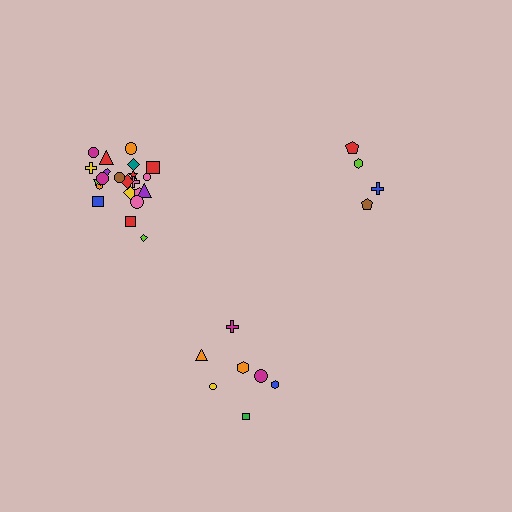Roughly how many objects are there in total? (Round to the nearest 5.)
Roughly 35 objects in total.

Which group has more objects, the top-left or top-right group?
The top-left group.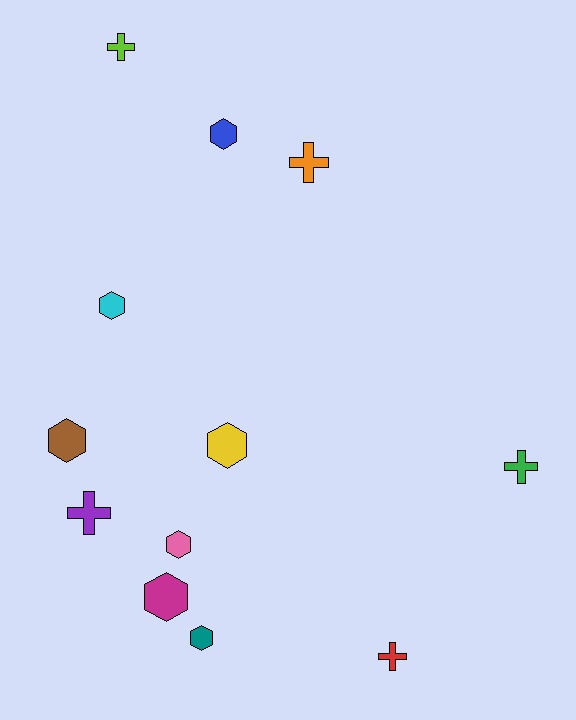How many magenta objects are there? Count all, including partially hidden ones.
There is 1 magenta object.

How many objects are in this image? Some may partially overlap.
There are 12 objects.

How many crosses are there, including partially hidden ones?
There are 5 crosses.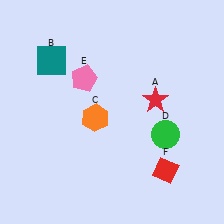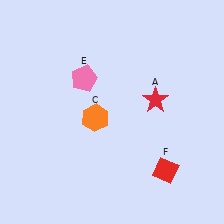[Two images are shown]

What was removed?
The teal square (B), the green circle (D) were removed in Image 2.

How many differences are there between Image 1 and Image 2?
There are 2 differences between the two images.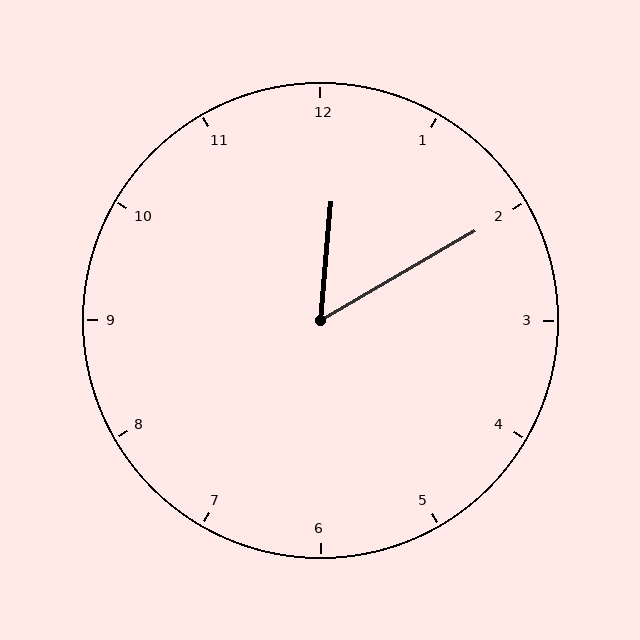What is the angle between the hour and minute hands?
Approximately 55 degrees.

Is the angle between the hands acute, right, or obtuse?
It is acute.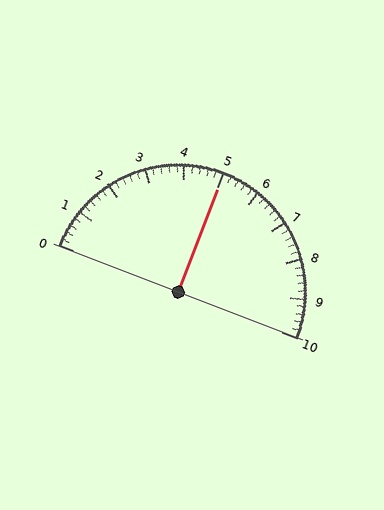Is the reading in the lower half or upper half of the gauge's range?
The reading is in the upper half of the range (0 to 10).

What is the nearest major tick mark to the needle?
The nearest major tick mark is 5.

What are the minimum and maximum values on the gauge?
The gauge ranges from 0 to 10.